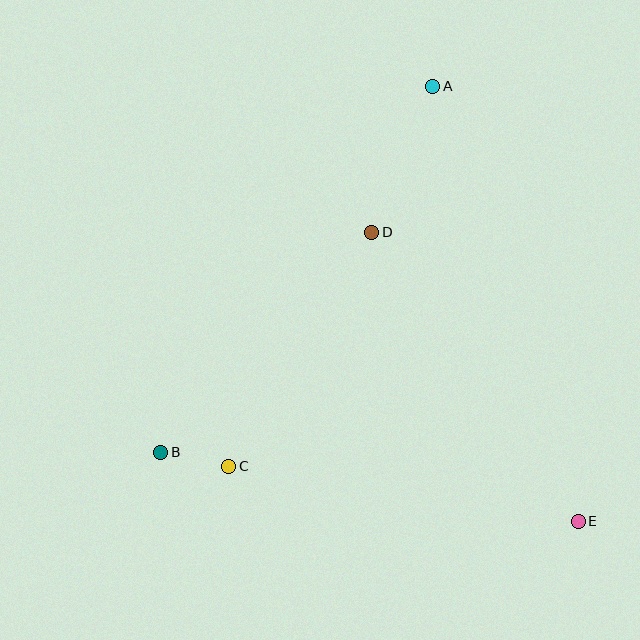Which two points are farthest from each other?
Points A and E are farthest from each other.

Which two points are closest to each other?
Points B and C are closest to each other.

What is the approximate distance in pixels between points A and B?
The distance between A and B is approximately 456 pixels.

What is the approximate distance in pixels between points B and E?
The distance between B and E is approximately 423 pixels.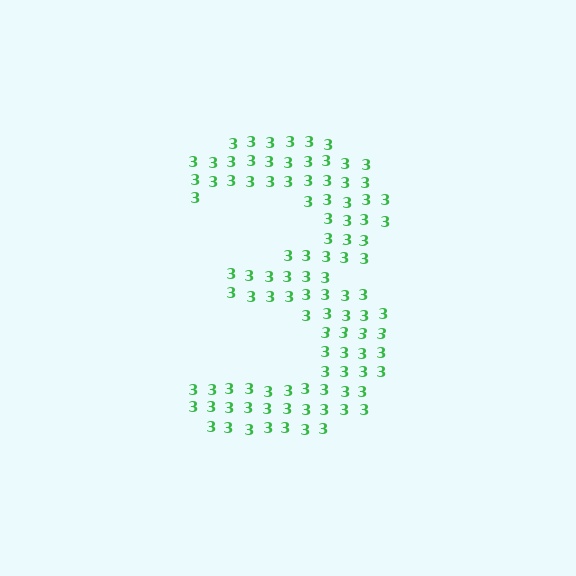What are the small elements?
The small elements are digit 3's.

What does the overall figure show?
The overall figure shows the digit 3.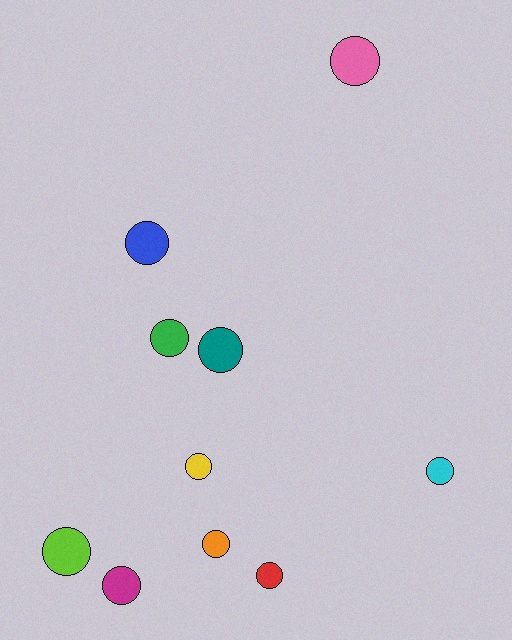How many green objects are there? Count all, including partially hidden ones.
There is 1 green object.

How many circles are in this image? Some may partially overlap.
There are 10 circles.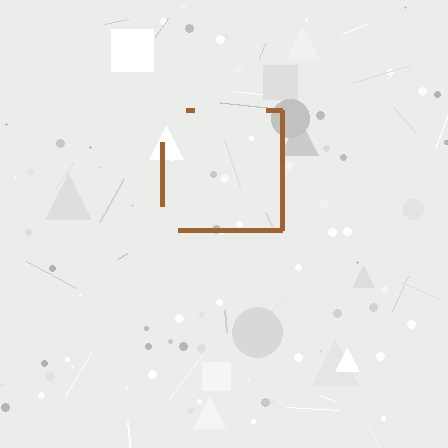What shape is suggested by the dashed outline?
The dashed outline suggests a square.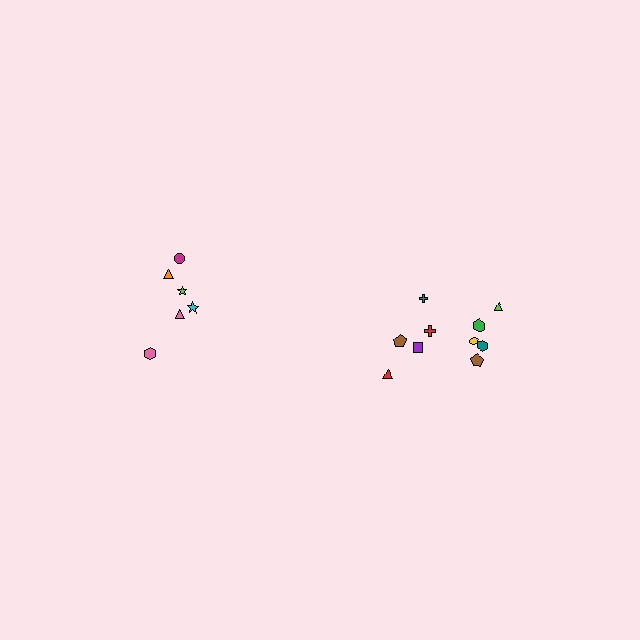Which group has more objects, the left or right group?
The right group.